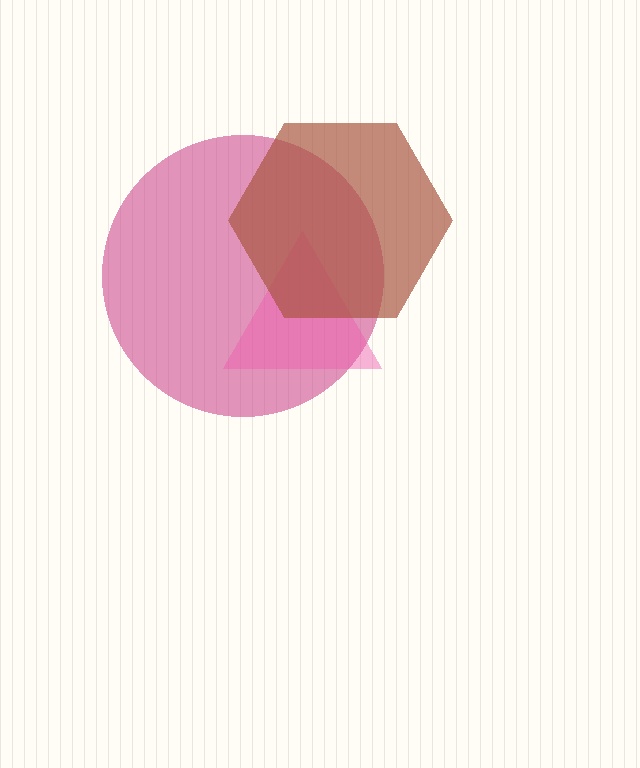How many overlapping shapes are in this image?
There are 3 overlapping shapes in the image.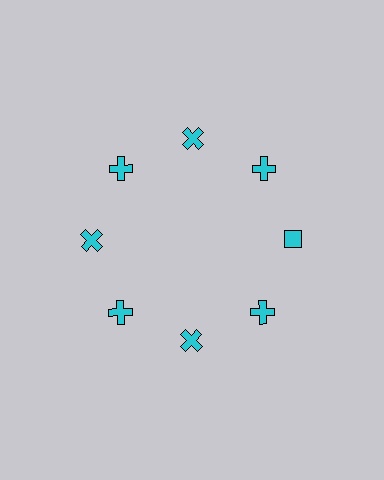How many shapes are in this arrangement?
There are 8 shapes arranged in a ring pattern.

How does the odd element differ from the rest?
It has a different shape: diamond instead of cross.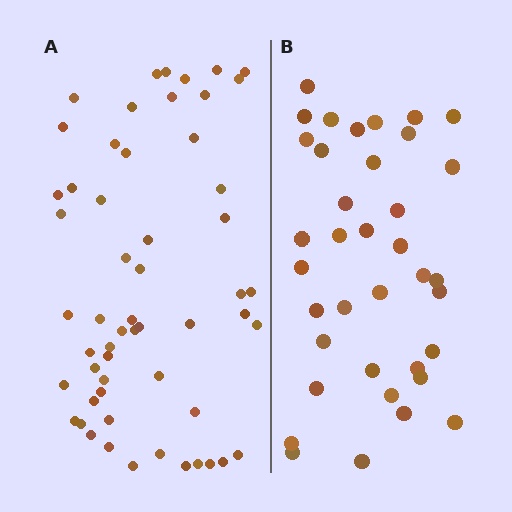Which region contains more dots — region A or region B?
Region A (the left region) has more dots.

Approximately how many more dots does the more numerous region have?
Region A has approximately 20 more dots than region B.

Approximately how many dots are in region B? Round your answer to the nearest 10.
About 40 dots. (The exact count is 37, which rounds to 40.)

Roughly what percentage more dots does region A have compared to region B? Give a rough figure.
About 50% more.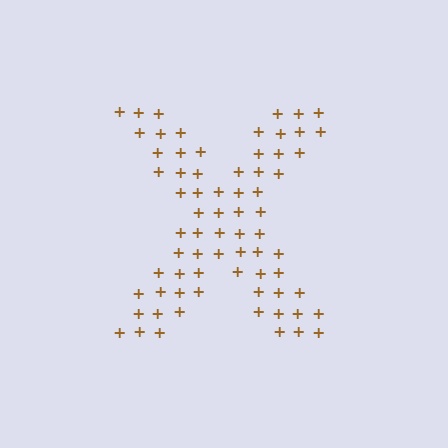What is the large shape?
The large shape is the letter X.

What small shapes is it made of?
It is made of small plus signs.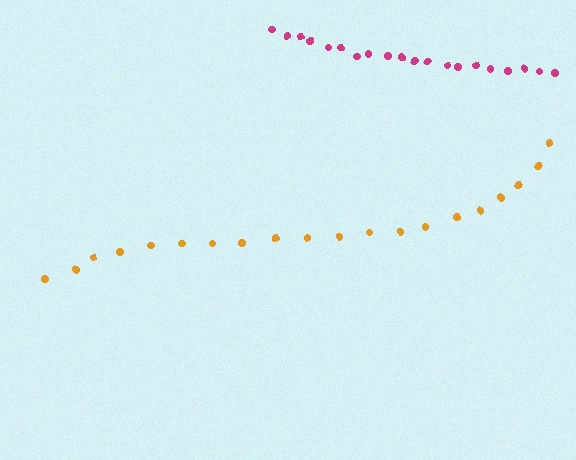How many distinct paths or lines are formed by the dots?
There are 2 distinct paths.